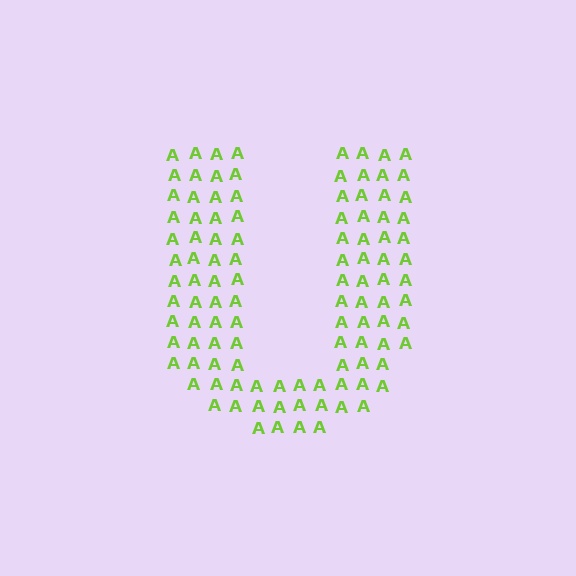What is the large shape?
The large shape is the letter U.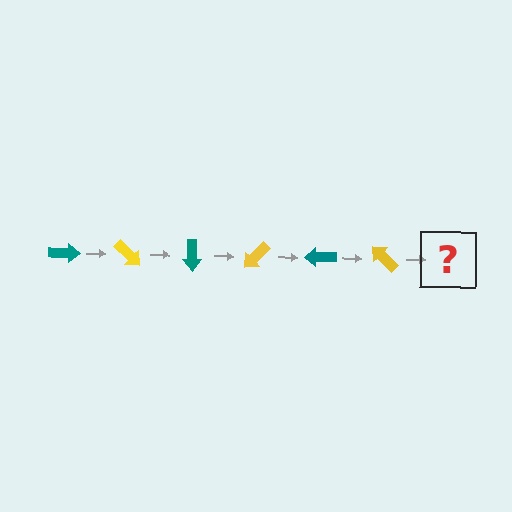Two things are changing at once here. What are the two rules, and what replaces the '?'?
The two rules are that it rotates 45 degrees each step and the color cycles through teal and yellow. The '?' should be a teal arrow, rotated 270 degrees from the start.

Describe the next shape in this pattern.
It should be a teal arrow, rotated 270 degrees from the start.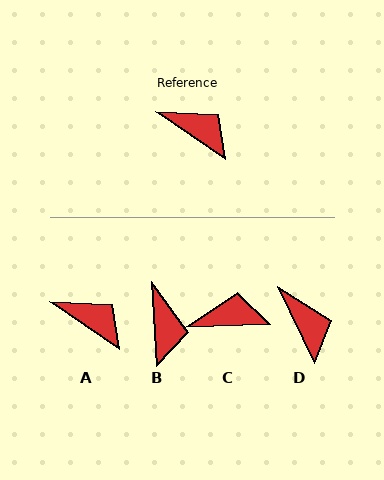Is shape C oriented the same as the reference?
No, it is off by about 36 degrees.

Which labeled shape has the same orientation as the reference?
A.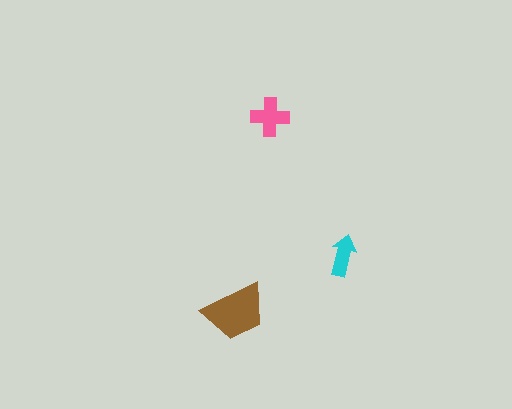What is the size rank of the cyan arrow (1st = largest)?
3rd.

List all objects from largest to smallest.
The brown trapezoid, the pink cross, the cyan arrow.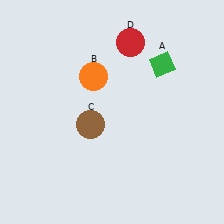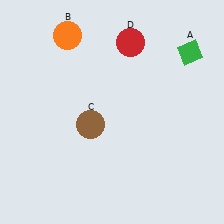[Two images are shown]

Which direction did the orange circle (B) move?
The orange circle (B) moved up.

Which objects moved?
The objects that moved are: the green diamond (A), the orange circle (B).